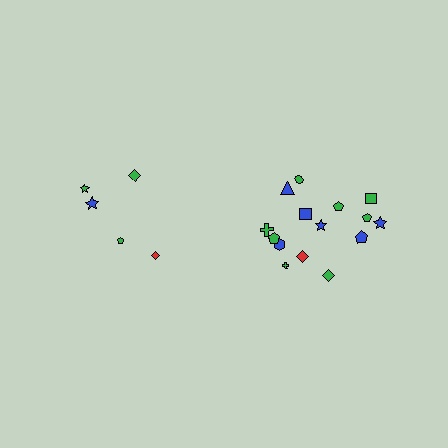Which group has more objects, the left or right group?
The right group.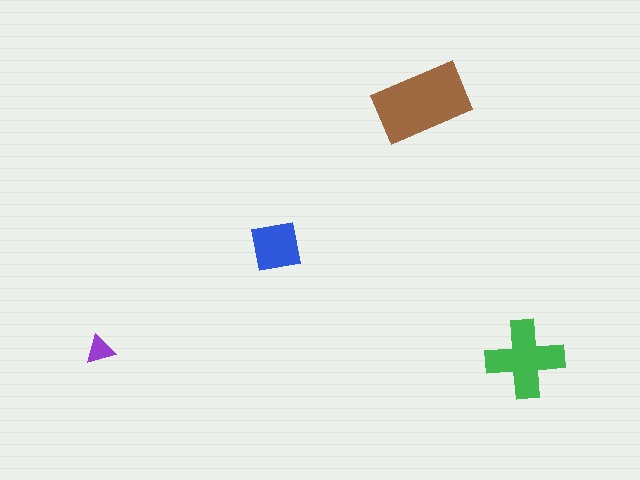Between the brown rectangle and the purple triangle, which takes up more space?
The brown rectangle.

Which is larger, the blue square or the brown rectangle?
The brown rectangle.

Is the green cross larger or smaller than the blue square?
Larger.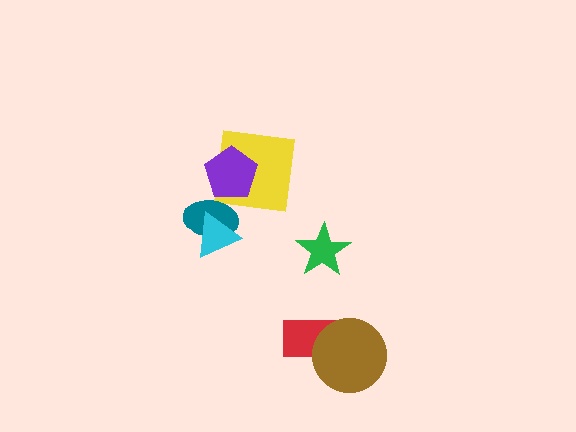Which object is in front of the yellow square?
The purple pentagon is in front of the yellow square.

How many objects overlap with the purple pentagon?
2 objects overlap with the purple pentagon.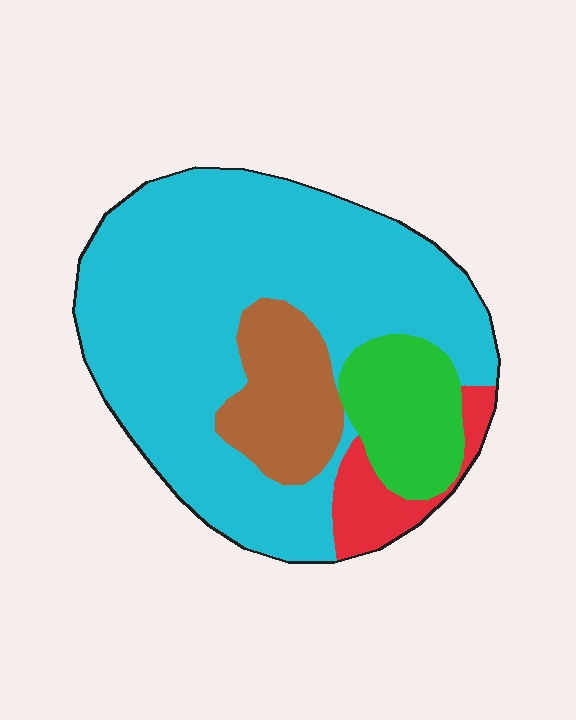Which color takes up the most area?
Cyan, at roughly 65%.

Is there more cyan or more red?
Cyan.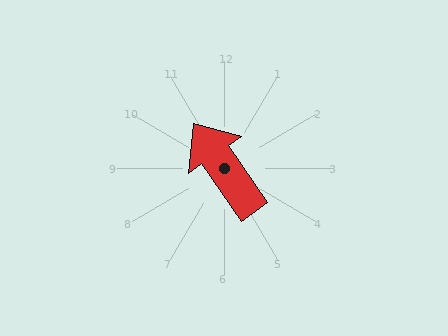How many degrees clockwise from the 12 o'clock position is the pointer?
Approximately 325 degrees.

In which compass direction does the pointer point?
Northwest.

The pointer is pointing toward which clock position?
Roughly 11 o'clock.